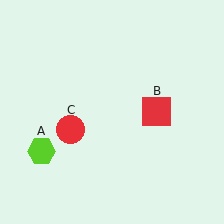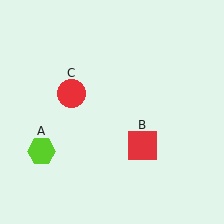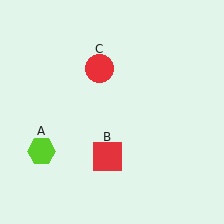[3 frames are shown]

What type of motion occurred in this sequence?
The red square (object B), red circle (object C) rotated clockwise around the center of the scene.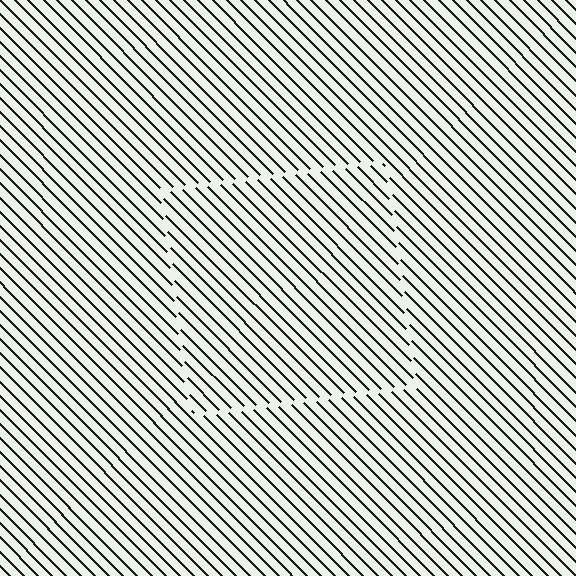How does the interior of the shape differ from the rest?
The interior of the shape contains the same grating, shifted by half a period — the contour is defined by the phase discontinuity where line-ends from the inner and outer gratings abut.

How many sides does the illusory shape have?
4 sides — the line-ends trace a square.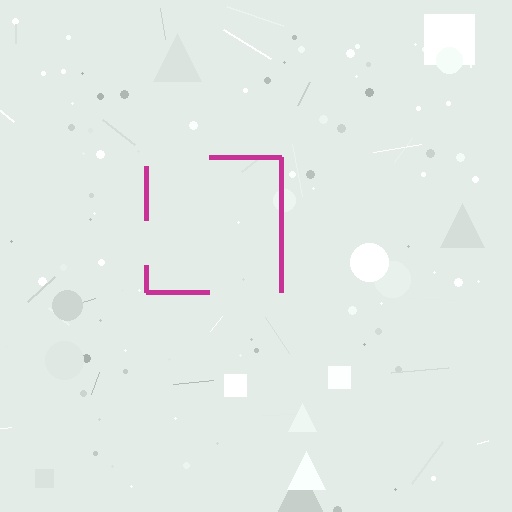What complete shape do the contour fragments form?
The contour fragments form a square.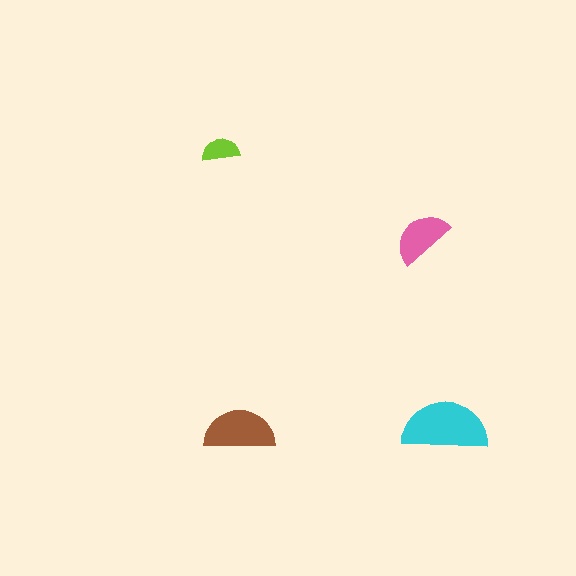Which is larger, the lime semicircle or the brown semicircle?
The brown one.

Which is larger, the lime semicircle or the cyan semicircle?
The cyan one.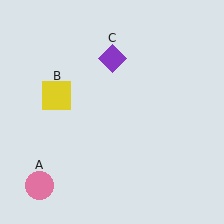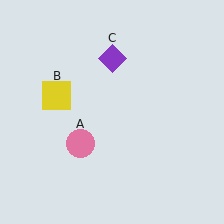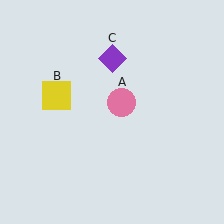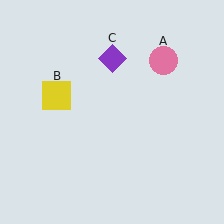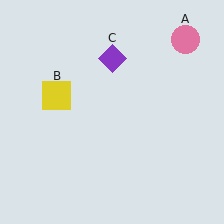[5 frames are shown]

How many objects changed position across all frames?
1 object changed position: pink circle (object A).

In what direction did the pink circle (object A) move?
The pink circle (object A) moved up and to the right.